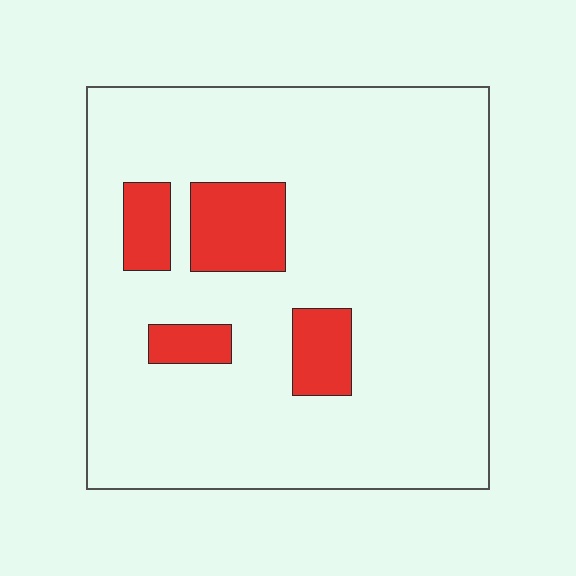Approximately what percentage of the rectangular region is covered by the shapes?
Approximately 15%.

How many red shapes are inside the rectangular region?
4.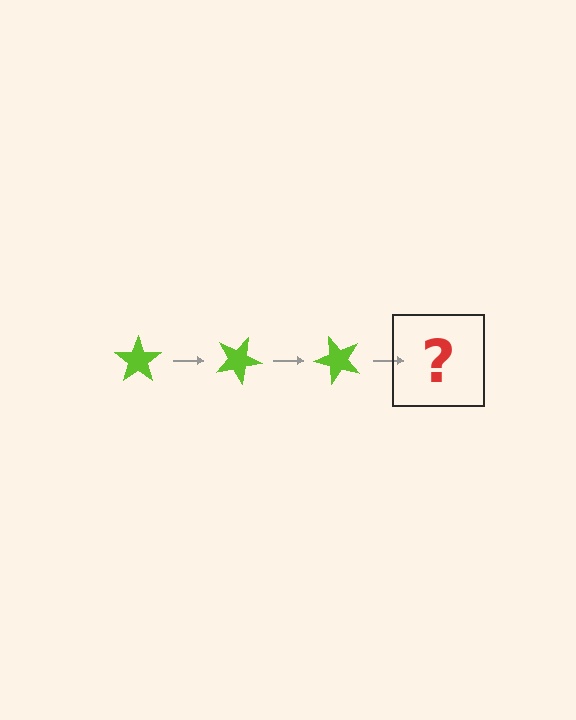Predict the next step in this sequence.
The next step is a lime star rotated 75 degrees.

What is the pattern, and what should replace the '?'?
The pattern is that the star rotates 25 degrees each step. The '?' should be a lime star rotated 75 degrees.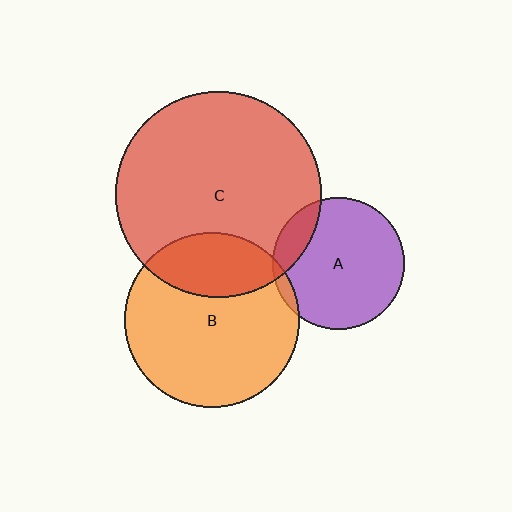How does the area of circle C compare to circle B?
Approximately 1.4 times.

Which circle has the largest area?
Circle C (red).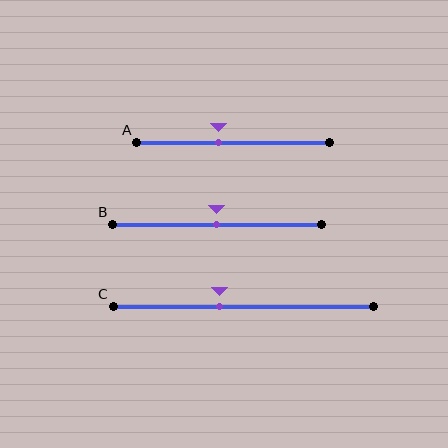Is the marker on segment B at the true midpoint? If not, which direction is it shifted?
Yes, the marker on segment B is at the true midpoint.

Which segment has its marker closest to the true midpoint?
Segment B has its marker closest to the true midpoint.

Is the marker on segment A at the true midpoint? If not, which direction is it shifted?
No, the marker on segment A is shifted to the left by about 8% of the segment length.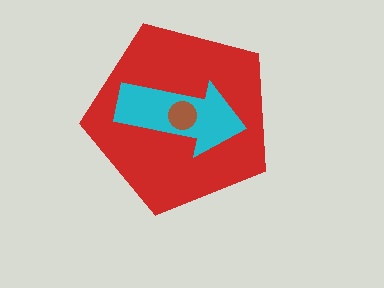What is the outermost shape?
The red pentagon.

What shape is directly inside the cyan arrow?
The brown circle.